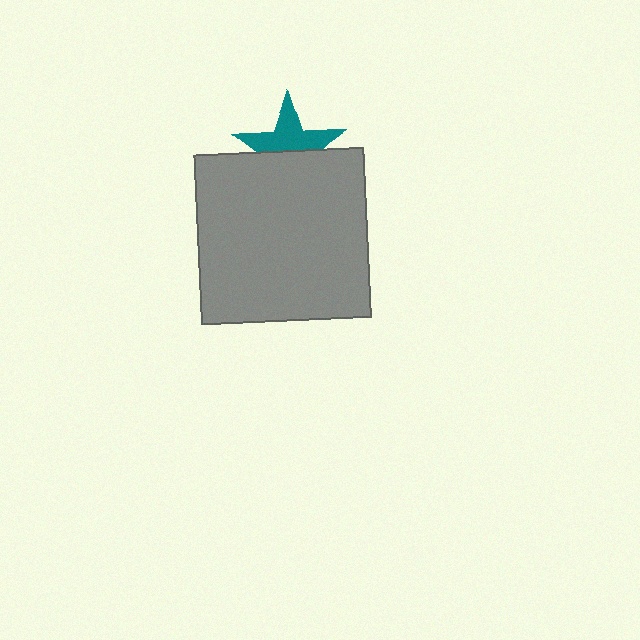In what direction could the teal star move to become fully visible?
The teal star could move up. That would shift it out from behind the gray rectangle entirely.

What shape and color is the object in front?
The object in front is a gray rectangle.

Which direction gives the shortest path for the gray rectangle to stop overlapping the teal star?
Moving down gives the shortest separation.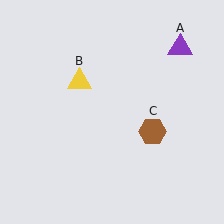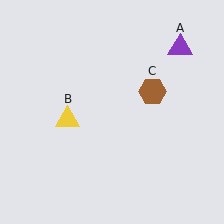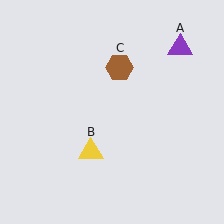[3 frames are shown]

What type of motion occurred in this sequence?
The yellow triangle (object B), brown hexagon (object C) rotated counterclockwise around the center of the scene.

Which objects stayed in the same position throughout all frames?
Purple triangle (object A) remained stationary.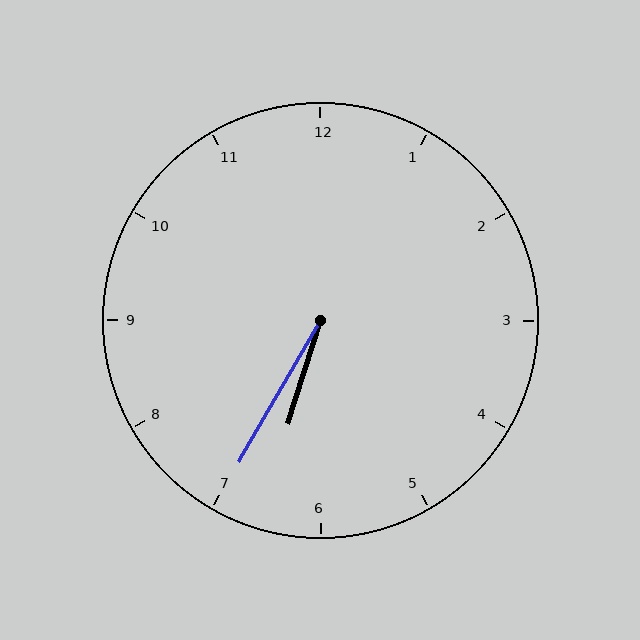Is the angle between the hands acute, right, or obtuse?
It is acute.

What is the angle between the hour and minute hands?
Approximately 12 degrees.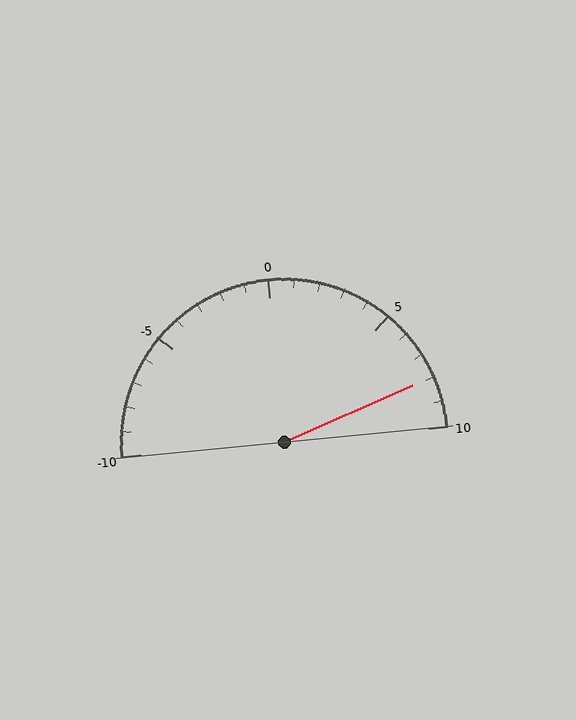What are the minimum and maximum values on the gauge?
The gauge ranges from -10 to 10.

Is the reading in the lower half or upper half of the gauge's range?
The reading is in the upper half of the range (-10 to 10).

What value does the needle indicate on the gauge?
The needle indicates approximately 8.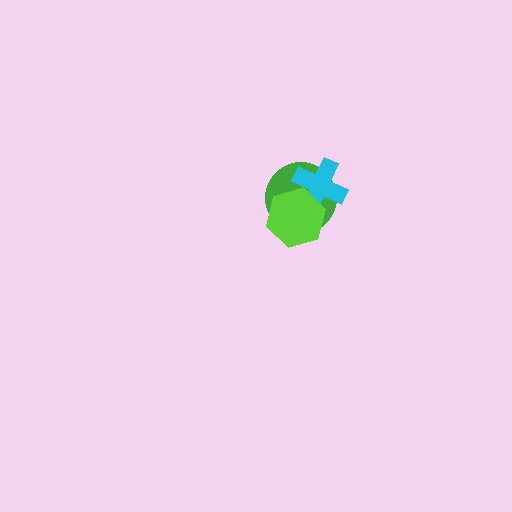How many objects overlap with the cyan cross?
2 objects overlap with the cyan cross.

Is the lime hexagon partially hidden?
No, no other shape covers it.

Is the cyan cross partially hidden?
Yes, it is partially covered by another shape.